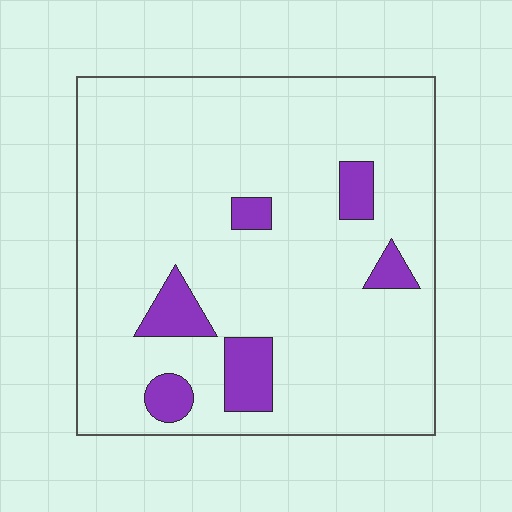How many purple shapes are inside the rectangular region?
6.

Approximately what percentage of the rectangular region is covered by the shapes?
Approximately 10%.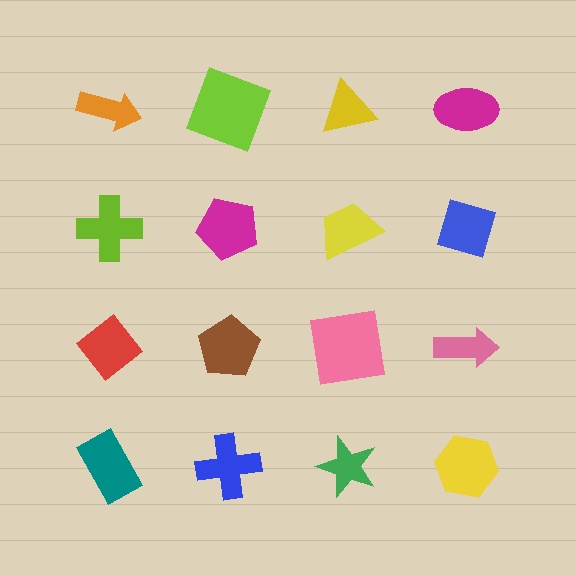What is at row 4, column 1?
A teal rectangle.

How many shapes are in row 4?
4 shapes.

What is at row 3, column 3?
A pink square.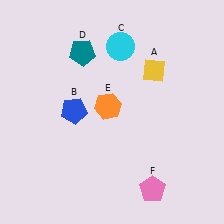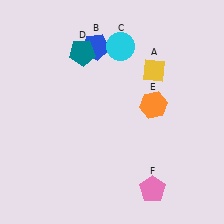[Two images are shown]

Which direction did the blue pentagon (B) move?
The blue pentagon (B) moved up.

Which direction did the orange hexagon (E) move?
The orange hexagon (E) moved right.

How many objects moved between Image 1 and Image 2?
2 objects moved between the two images.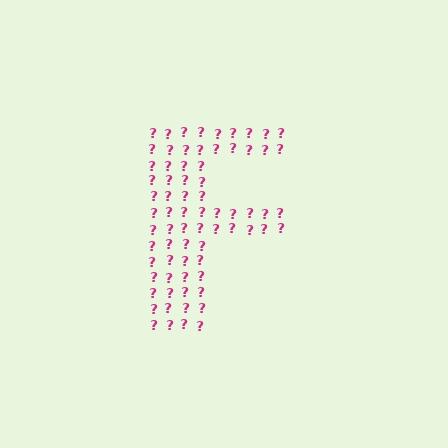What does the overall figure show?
The overall figure shows the letter F.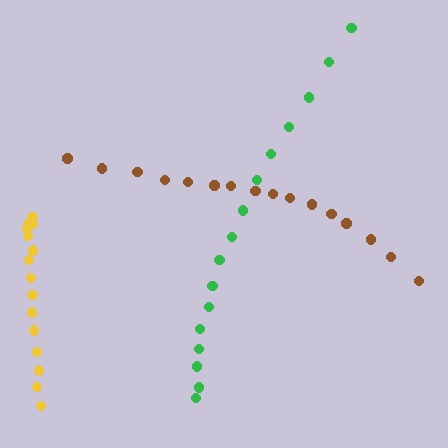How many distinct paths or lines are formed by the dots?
There are 3 distinct paths.